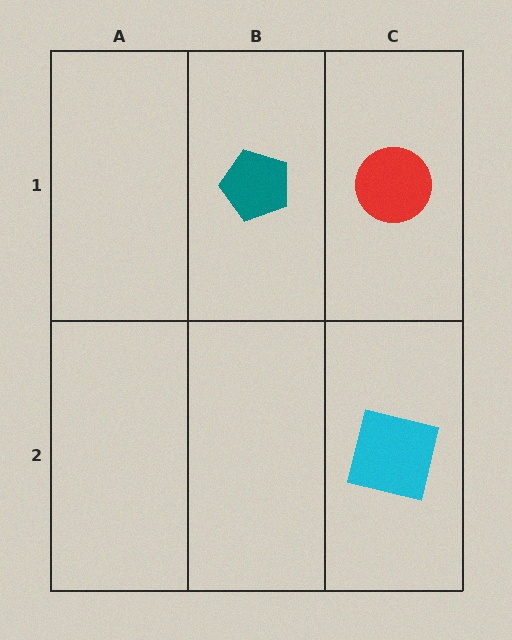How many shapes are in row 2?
1 shape.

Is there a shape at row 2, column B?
No, that cell is empty.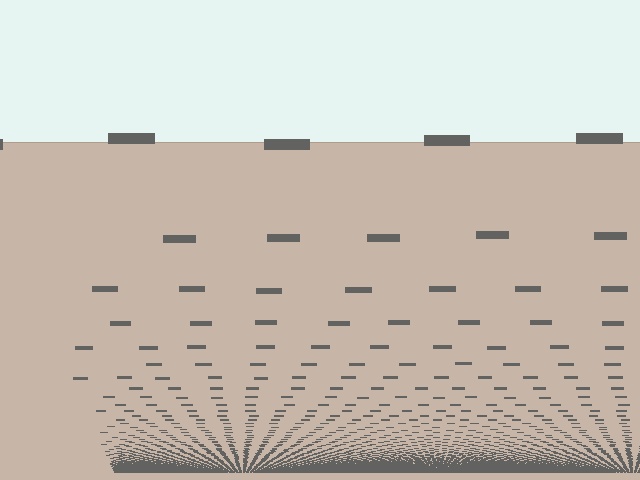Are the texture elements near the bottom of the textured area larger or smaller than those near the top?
Smaller. The gradient is inverted — elements near the bottom are smaller and denser.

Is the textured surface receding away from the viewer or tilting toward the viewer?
The surface appears to tilt toward the viewer. Texture elements get larger and sparser toward the top.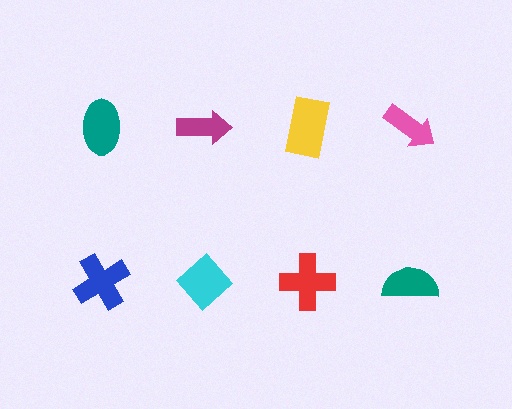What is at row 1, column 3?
A yellow rectangle.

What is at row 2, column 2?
A cyan diamond.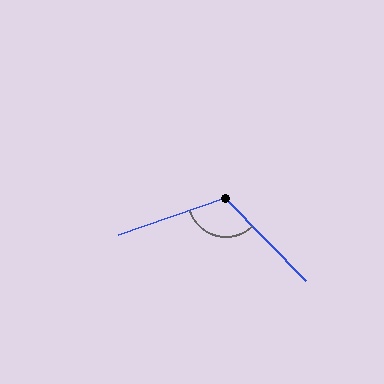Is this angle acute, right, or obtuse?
It is obtuse.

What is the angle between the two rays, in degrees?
Approximately 115 degrees.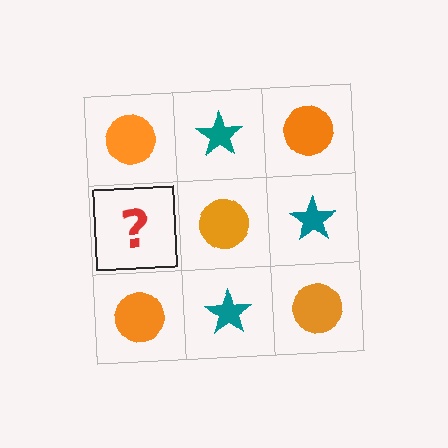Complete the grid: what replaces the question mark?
The question mark should be replaced with a teal star.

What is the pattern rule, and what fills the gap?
The rule is that it alternates orange circle and teal star in a checkerboard pattern. The gap should be filled with a teal star.